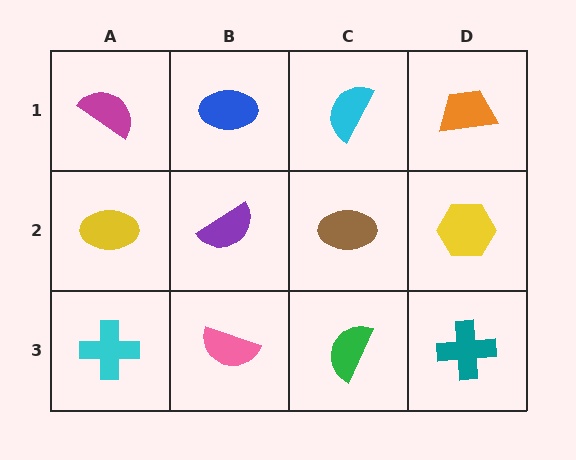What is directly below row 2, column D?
A teal cross.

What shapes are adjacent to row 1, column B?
A purple semicircle (row 2, column B), a magenta semicircle (row 1, column A), a cyan semicircle (row 1, column C).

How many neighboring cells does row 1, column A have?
2.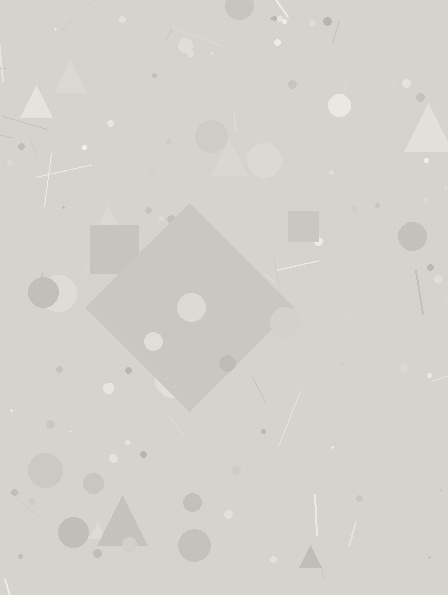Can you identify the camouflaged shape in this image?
The camouflaged shape is a diamond.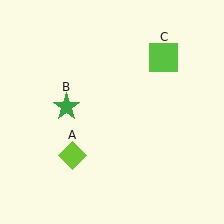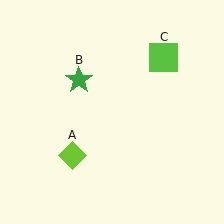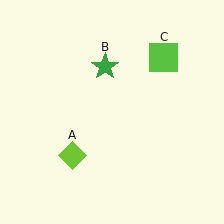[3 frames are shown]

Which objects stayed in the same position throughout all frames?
Lime diamond (object A) and lime square (object C) remained stationary.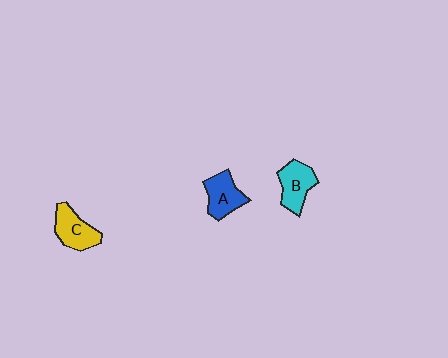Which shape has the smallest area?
Shape A (blue).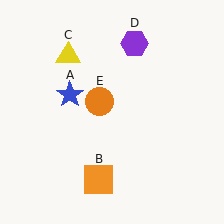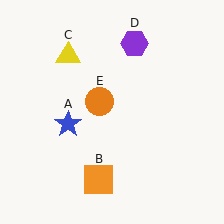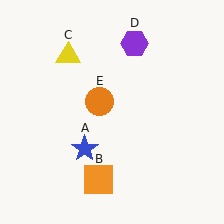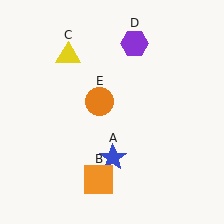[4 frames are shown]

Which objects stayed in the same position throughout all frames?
Orange square (object B) and yellow triangle (object C) and purple hexagon (object D) and orange circle (object E) remained stationary.